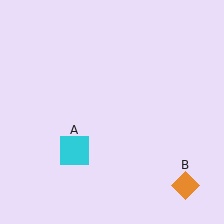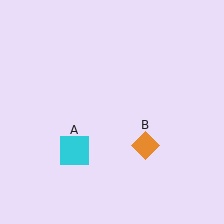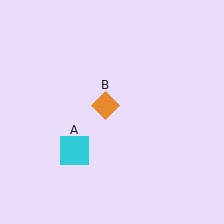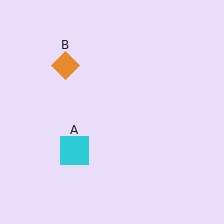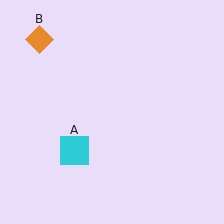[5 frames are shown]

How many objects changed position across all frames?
1 object changed position: orange diamond (object B).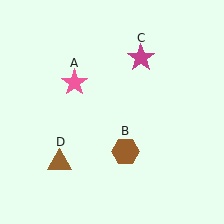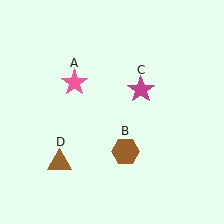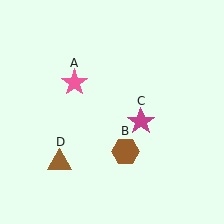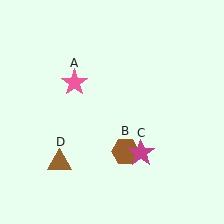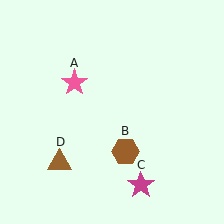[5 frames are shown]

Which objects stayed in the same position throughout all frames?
Pink star (object A) and brown hexagon (object B) and brown triangle (object D) remained stationary.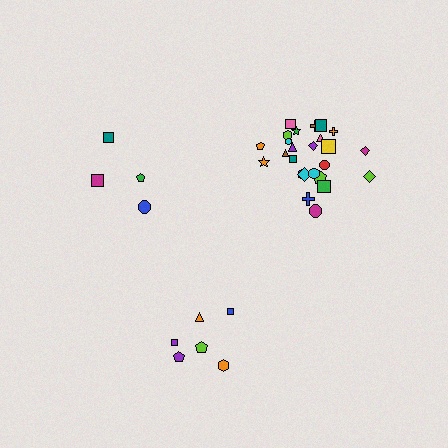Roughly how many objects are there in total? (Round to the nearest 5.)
Roughly 35 objects in total.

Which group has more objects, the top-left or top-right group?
The top-right group.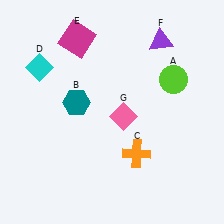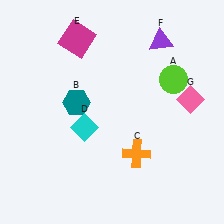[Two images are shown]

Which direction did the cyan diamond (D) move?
The cyan diamond (D) moved down.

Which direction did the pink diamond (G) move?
The pink diamond (G) moved right.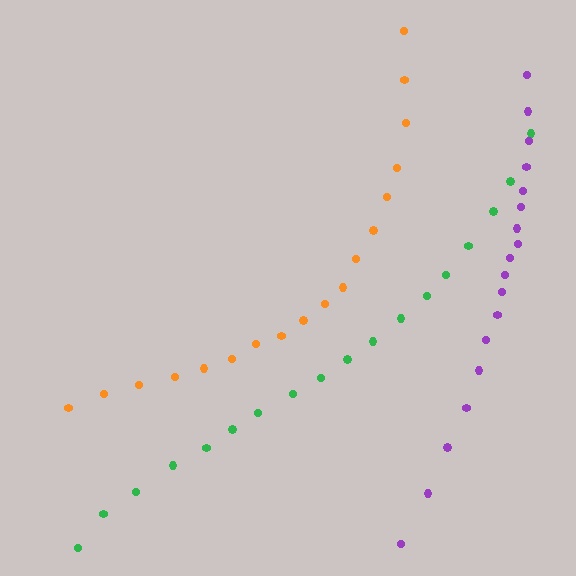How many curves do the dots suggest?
There are 3 distinct paths.